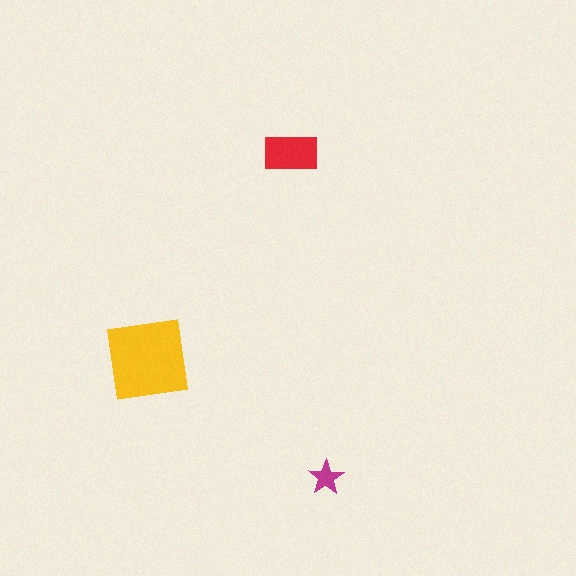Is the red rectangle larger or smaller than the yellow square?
Smaller.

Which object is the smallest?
The magenta star.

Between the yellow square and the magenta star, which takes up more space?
The yellow square.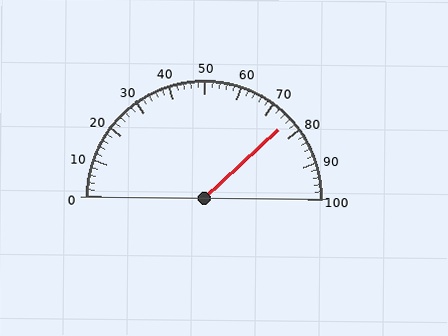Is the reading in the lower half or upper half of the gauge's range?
The reading is in the upper half of the range (0 to 100).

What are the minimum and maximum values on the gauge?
The gauge ranges from 0 to 100.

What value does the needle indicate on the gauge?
The needle indicates approximately 76.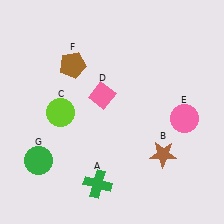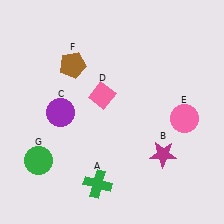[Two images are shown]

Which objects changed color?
B changed from brown to magenta. C changed from lime to purple.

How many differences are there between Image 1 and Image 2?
There are 2 differences between the two images.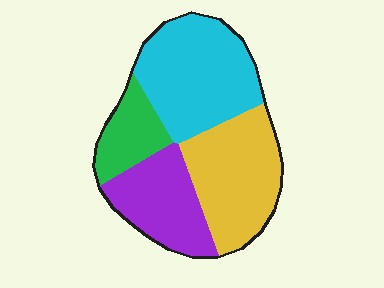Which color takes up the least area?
Green, at roughly 15%.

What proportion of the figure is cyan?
Cyan covers about 35% of the figure.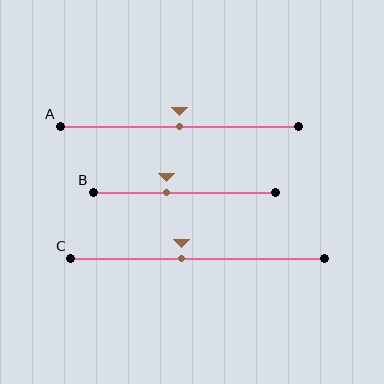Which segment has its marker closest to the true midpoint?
Segment A has its marker closest to the true midpoint.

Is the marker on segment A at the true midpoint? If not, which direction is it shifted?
Yes, the marker on segment A is at the true midpoint.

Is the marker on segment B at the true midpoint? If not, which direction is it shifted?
No, the marker on segment B is shifted to the left by about 10% of the segment length.